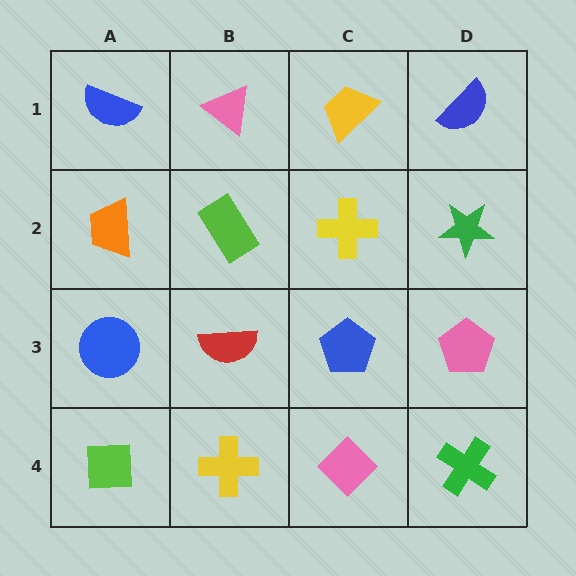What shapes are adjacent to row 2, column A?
A blue semicircle (row 1, column A), a blue circle (row 3, column A), a lime rectangle (row 2, column B).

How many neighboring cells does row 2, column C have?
4.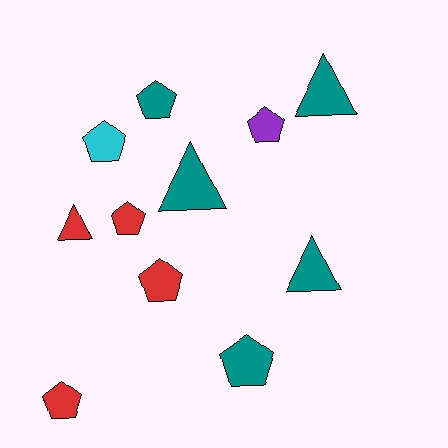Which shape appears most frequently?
Pentagon, with 7 objects.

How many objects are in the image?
There are 11 objects.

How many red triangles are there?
There is 1 red triangle.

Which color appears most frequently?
Teal, with 5 objects.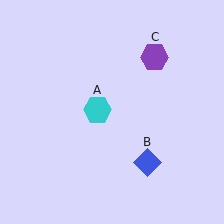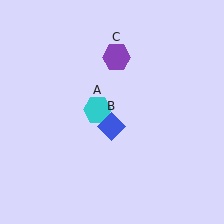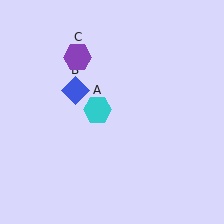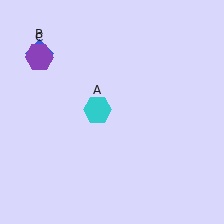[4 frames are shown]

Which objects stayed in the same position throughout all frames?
Cyan hexagon (object A) remained stationary.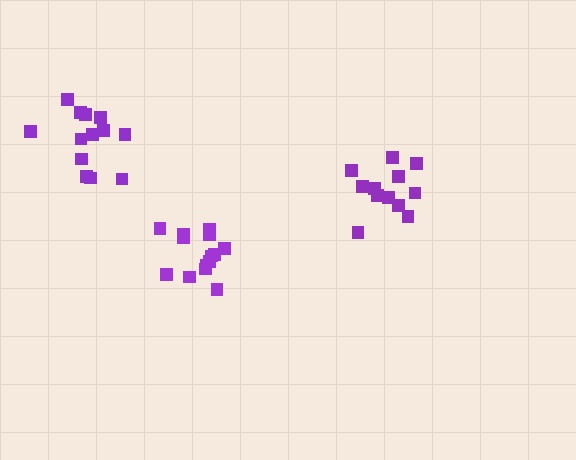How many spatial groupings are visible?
There are 3 spatial groupings.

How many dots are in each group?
Group 1: 14 dots, Group 2: 12 dots, Group 3: 14 dots (40 total).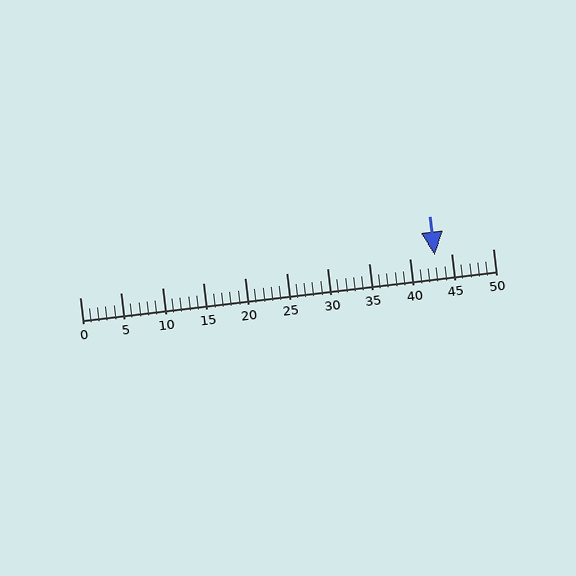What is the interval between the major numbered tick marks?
The major tick marks are spaced 5 units apart.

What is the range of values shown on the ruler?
The ruler shows values from 0 to 50.